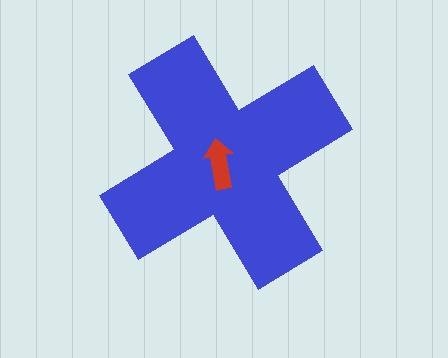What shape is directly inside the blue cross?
The red arrow.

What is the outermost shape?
The blue cross.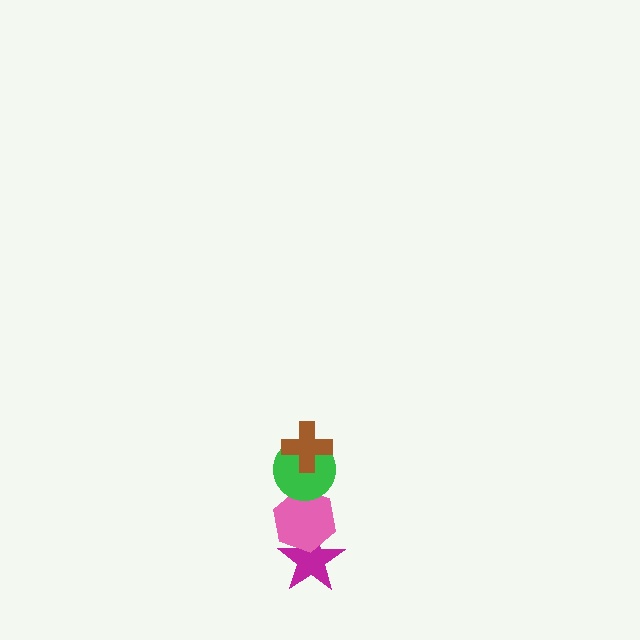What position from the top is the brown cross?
The brown cross is 1st from the top.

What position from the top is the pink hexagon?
The pink hexagon is 3rd from the top.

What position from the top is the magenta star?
The magenta star is 4th from the top.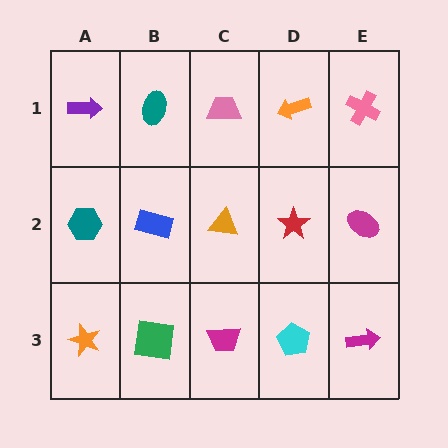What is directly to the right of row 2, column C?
A red star.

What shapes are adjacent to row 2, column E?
A pink cross (row 1, column E), a magenta arrow (row 3, column E), a red star (row 2, column D).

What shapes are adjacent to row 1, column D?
A red star (row 2, column D), a pink trapezoid (row 1, column C), a pink cross (row 1, column E).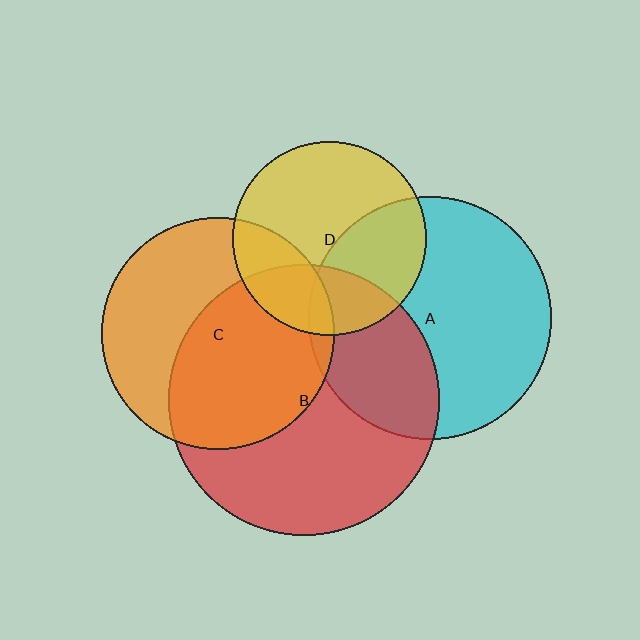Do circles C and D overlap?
Yes.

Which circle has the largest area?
Circle B (red).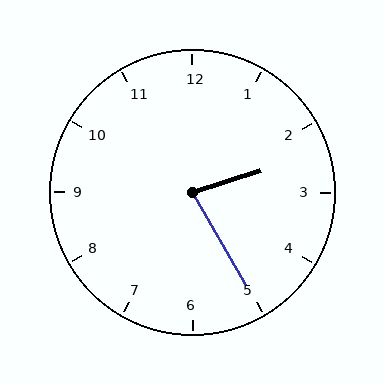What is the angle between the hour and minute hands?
Approximately 78 degrees.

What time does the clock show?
2:25.